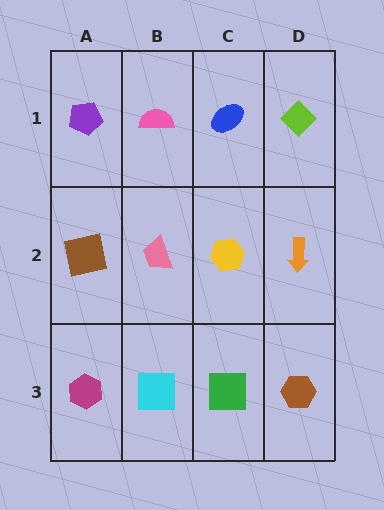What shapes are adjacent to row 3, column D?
An orange arrow (row 2, column D), a green square (row 3, column C).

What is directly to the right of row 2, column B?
A yellow hexagon.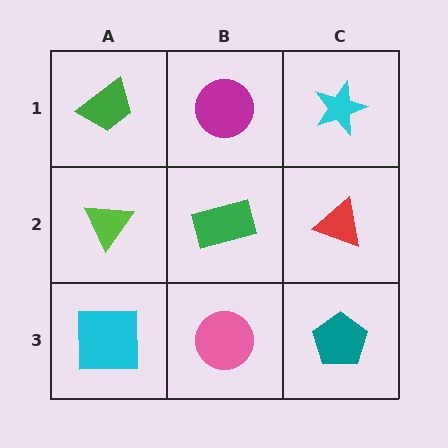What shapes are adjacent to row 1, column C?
A red triangle (row 2, column C), a magenta circle (row 1, column B).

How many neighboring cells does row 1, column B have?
3.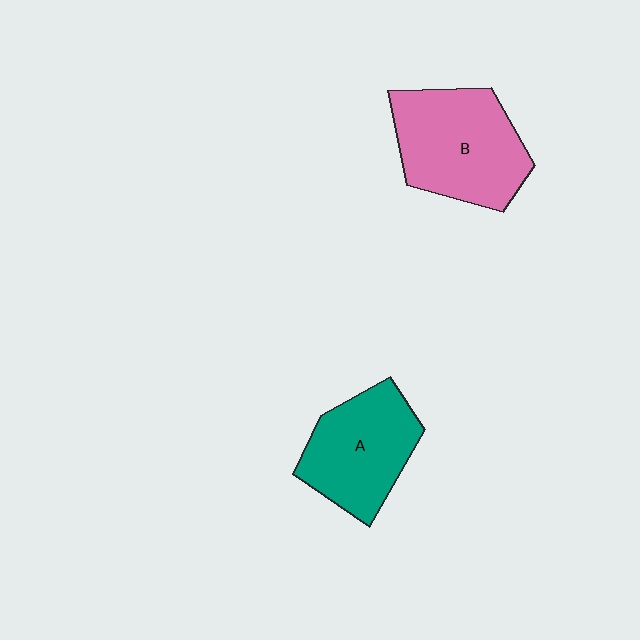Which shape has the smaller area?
Shape A (teal).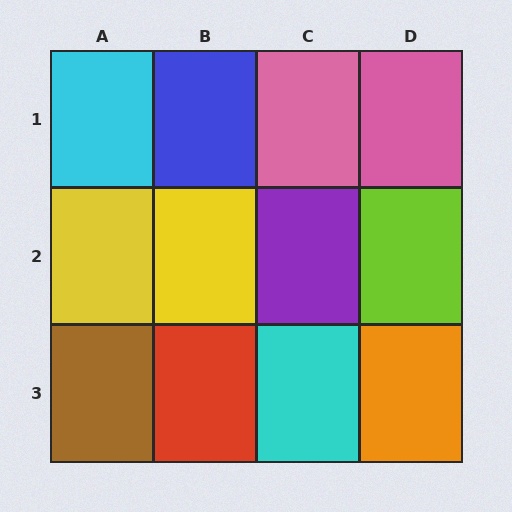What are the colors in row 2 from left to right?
Yellow, yellow, purple, lime.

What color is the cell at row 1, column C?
Pink.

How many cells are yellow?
2 cells are yellow.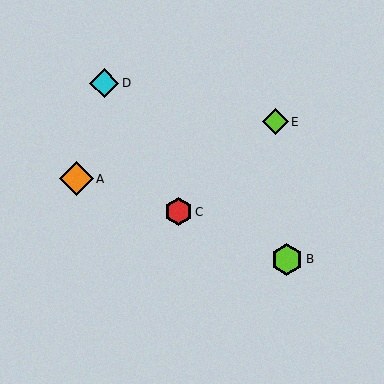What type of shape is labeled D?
Shape D is a cyan diamond.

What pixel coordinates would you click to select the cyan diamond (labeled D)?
Click at (104, 83) to select the cyan diamond D.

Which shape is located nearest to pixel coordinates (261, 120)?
The lime diamond (labeled E) at (275, 122) is nearest to that location.